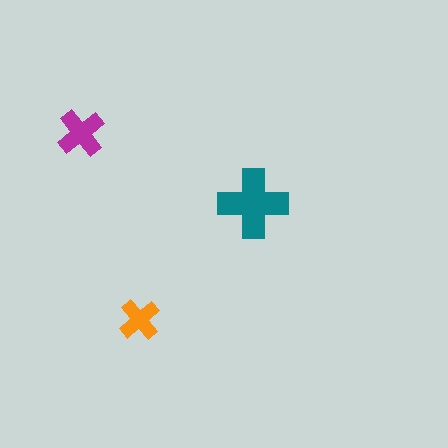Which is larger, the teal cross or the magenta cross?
The teal one.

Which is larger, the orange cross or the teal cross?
The teal one.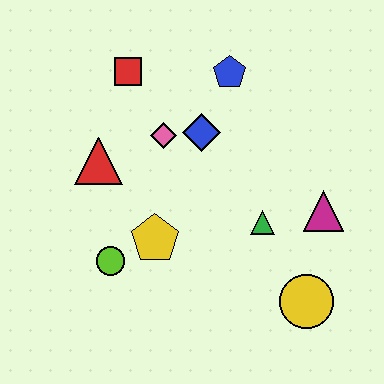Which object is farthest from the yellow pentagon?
The blue pentagon is farthest from the yellow pentagon.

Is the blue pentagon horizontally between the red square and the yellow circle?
Yes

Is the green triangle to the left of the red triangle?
No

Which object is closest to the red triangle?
The pink diamond is closest to the red triangle.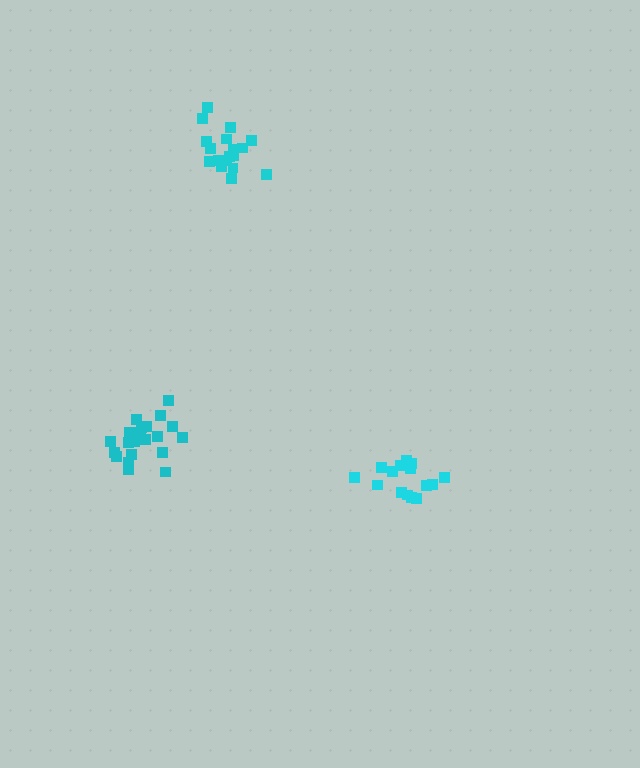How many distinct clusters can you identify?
There are 3 distinct clusters.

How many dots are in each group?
Group 1: 18 dots, Group 2: 16 dots, Group 3: 21 dots (55 total).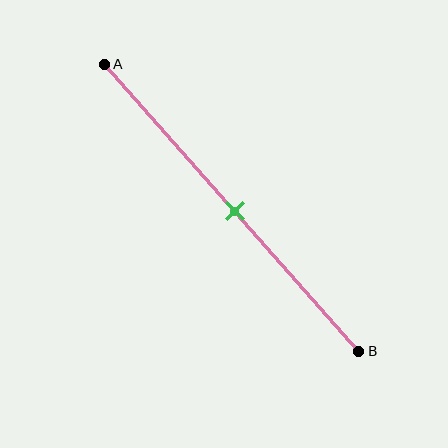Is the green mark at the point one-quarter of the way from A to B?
No, the mark is at about 50% from A, not at the 25% one-quarter point.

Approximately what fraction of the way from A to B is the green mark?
The green mark is approximately 50% of the way from A to B.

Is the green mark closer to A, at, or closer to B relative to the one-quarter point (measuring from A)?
The green mark is closer to point B than the one-quarter point of segment AB.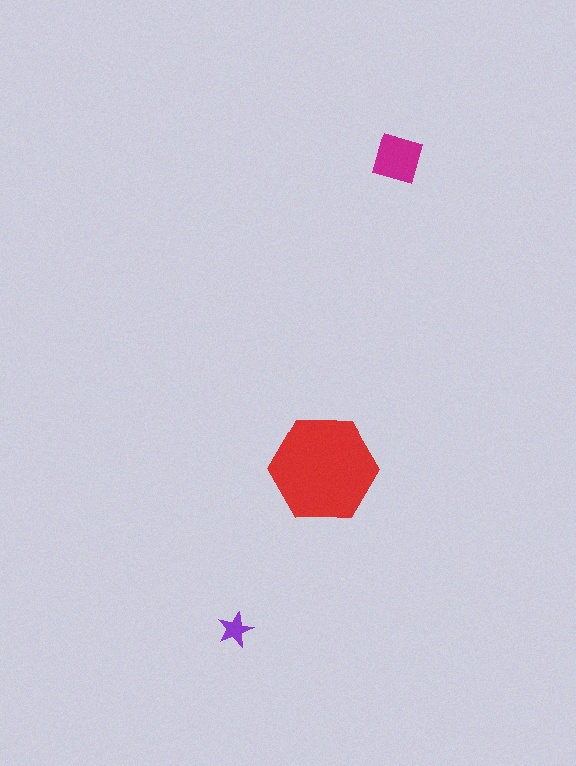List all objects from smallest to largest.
The purple star, the magenta diamond, the red hexagon.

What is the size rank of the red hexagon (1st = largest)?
1st.